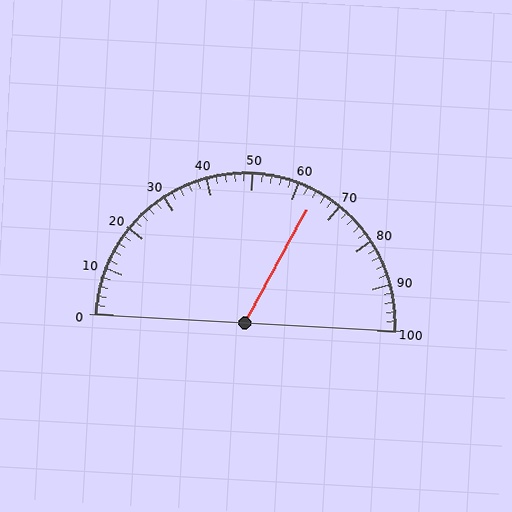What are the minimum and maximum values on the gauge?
The gauge ranges from 0 to 100.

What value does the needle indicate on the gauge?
The needle indicates approximately 64.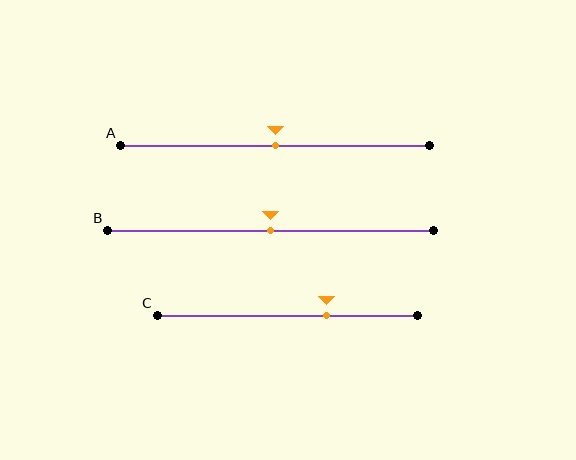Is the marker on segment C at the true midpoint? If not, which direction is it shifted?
No, the marker on segment C is shifted to the right by about 15% of the segment length.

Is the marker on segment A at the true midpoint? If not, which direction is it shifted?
Yes, the marker on segment A is at the true midpoint.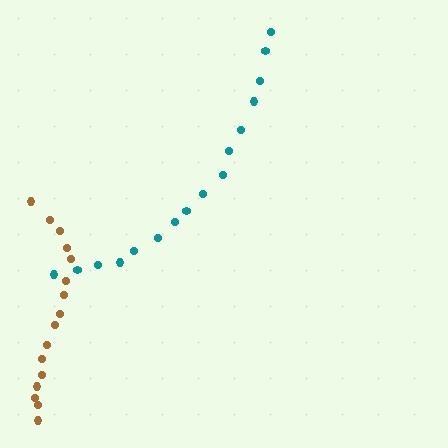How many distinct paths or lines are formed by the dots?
There are 2 distinct paths.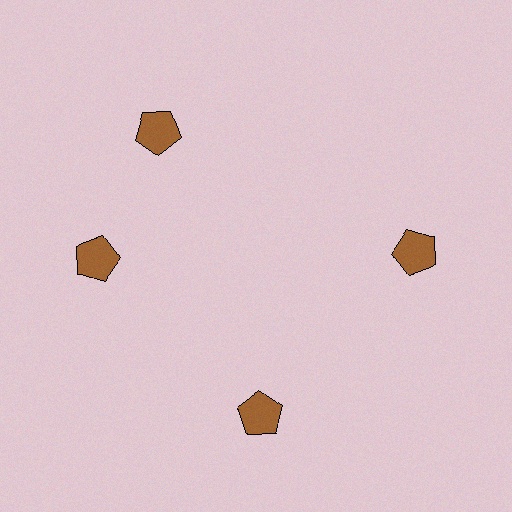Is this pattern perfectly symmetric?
No. The 4 brown pentagons are arranged in a ring, but one element near the 12 o'clock position is rotated out of alignment along the ring, breaking the 4-fold rotational symmetry.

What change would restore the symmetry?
The symmetry would be restored by rotating it back into even spacing with its neighbors so that all 4 pentagons sit at equal angles and equal distance from the center.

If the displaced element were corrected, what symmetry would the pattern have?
It would have 4-fold rotational symmetry — the pattern would map onto itself every 90 degrees.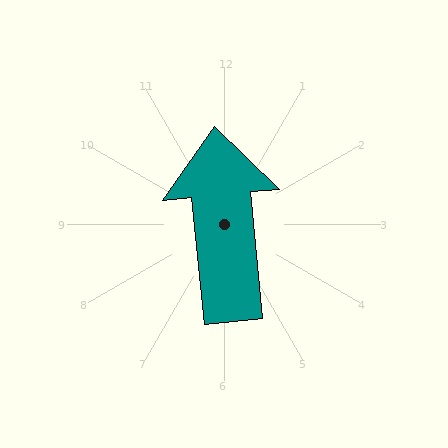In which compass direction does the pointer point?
North.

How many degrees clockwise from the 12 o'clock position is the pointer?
Approximately 354 degrees.